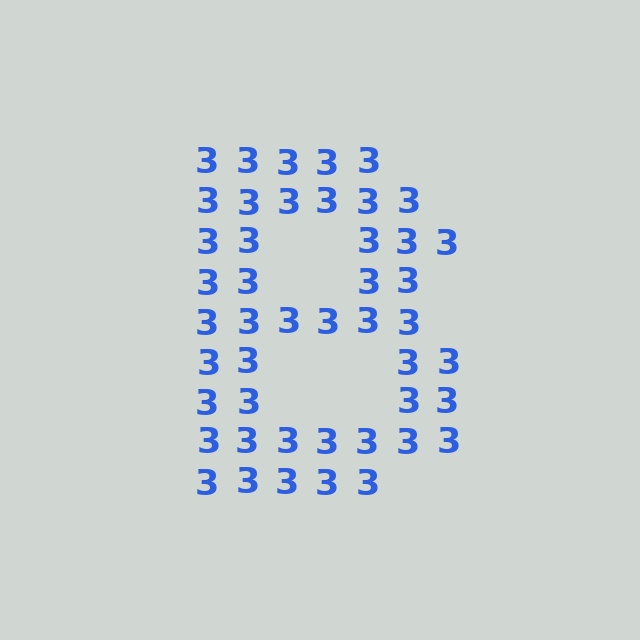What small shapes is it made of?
It is made of small digit 3's.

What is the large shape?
The large shape is the letter B.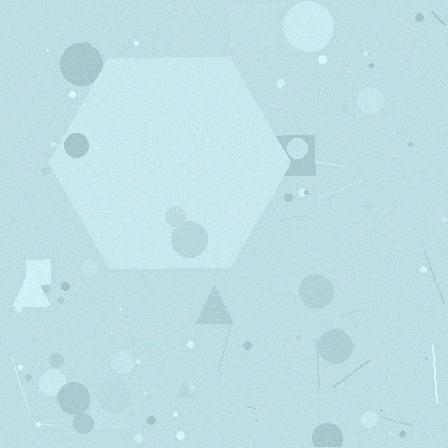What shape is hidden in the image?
A hexagon is hidden in the image.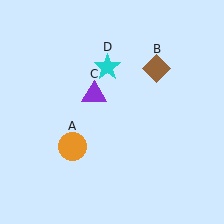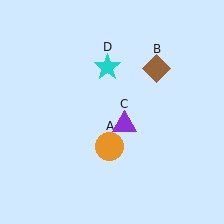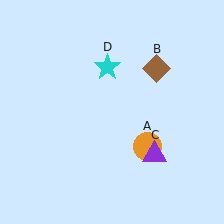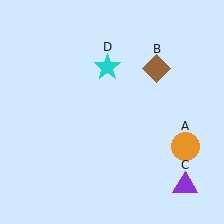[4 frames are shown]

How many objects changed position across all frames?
2 objects changed position: orange circle (object A), purple triangle (object C).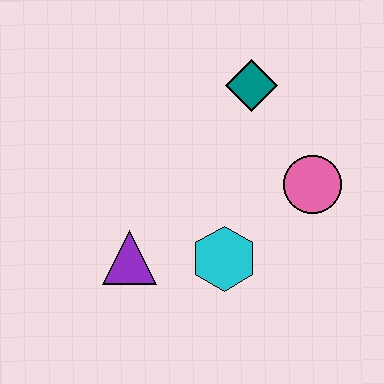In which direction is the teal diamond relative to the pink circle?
The teal diamond is above the pink circle.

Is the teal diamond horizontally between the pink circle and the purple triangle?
Yes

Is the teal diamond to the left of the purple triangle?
No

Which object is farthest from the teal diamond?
The purple triangle is farthest from the teal diamond.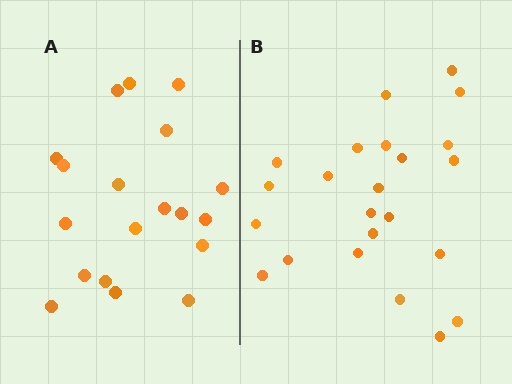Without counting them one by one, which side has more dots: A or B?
Region B (the right region) has more dots.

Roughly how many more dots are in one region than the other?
Region B has about 4 more dots than region A.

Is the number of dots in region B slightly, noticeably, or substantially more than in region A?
Region B has only slightly more — the two regions are fairly close. The ratio is roughly 1.2 to 1.